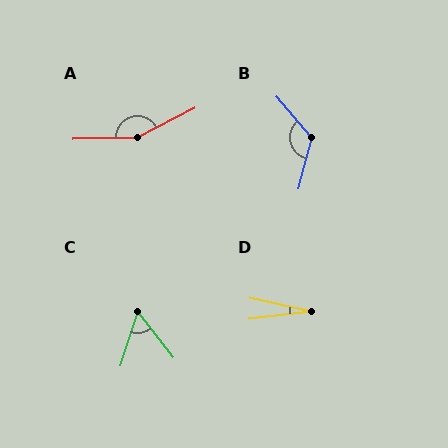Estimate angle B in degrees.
Approximately 125 degrees.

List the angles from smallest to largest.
D (19°), C (55°), B (125°), A (154°).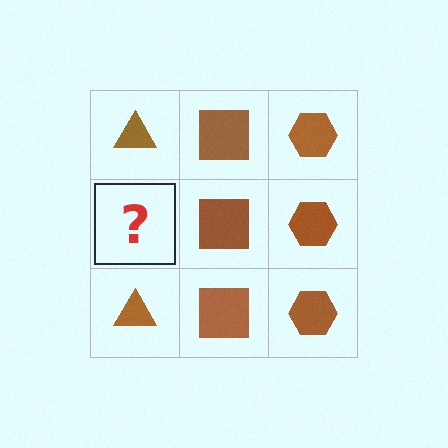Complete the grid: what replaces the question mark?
The question mark should be replaced with a brown triangle.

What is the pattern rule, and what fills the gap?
The rule is that each column has a consistent shape. The gap should be filled with a brown triangle.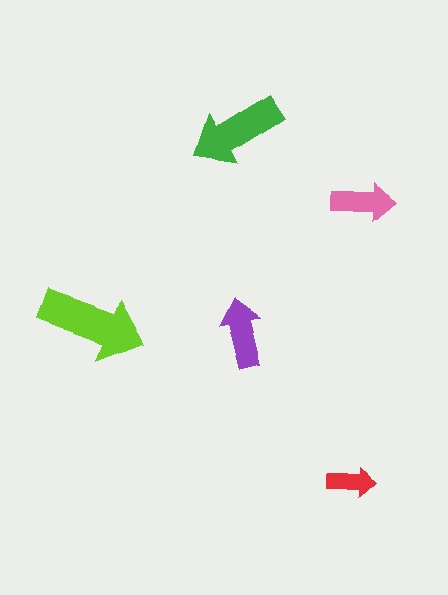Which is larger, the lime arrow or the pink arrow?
The lime one.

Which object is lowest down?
The red arrow is bottommost.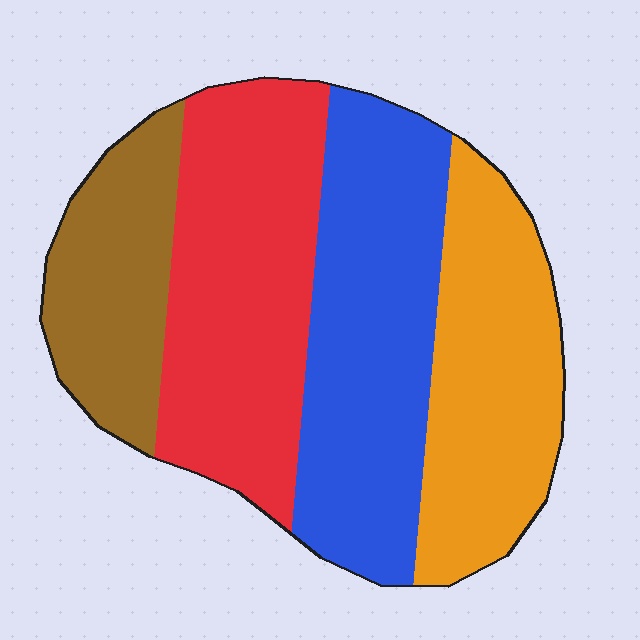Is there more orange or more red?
Red.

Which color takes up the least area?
Brown, at roughly 15%.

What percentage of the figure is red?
Red takes up between a quarter and a half of the figure.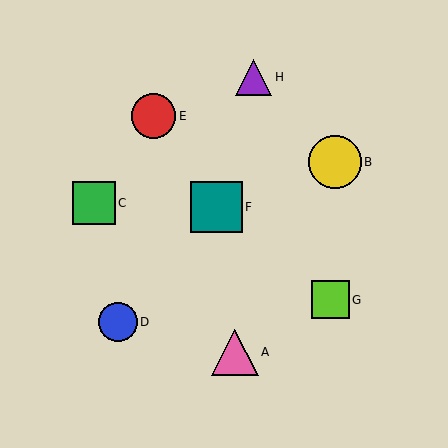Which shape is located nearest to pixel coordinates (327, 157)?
The yellow circle (labeled B) at (335, 162) is nearest to that location.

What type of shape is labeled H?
Shape H is a purple triangle.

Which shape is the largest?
The yellow circle (labeled B) is the largest.